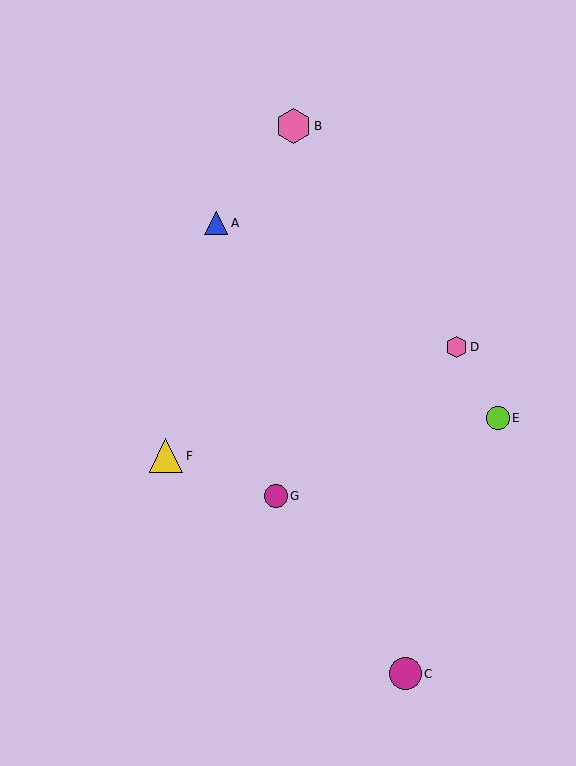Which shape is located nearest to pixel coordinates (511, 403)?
The lime circle (labeled E) at (498, 418) is nearest to that location.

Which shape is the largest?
The pink hexagon (labeled B) is the largest.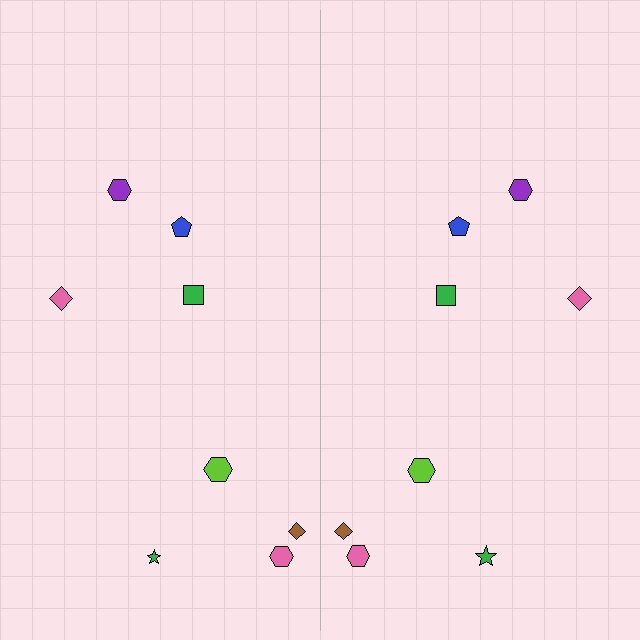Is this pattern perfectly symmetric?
No, the pattern is not perfectly symmetric. The green star on the right side has a different size than its mirror counterpart.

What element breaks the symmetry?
The green star on the right side has a different size than its mirror counterpart.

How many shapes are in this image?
There are 16 shapes in this image.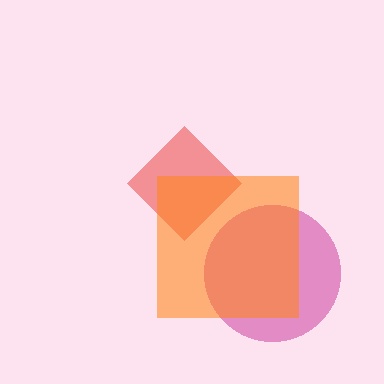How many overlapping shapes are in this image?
There are 3 overlapping shapes in the image.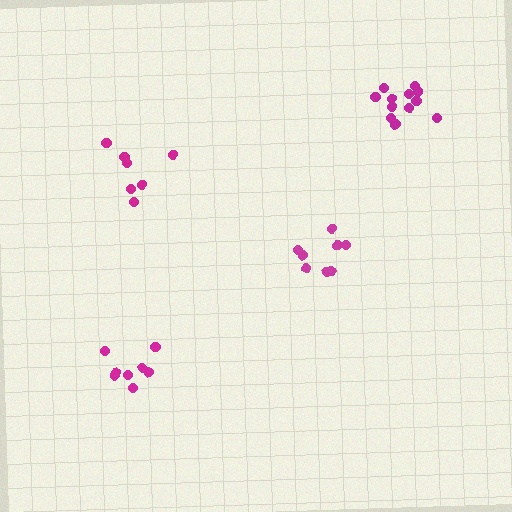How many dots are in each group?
Group 1: 8 dots, Group 2: 8 dots, Group 3: 7 dots, Group 4: 12 dots (35 total).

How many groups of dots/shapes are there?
There are 4 groups.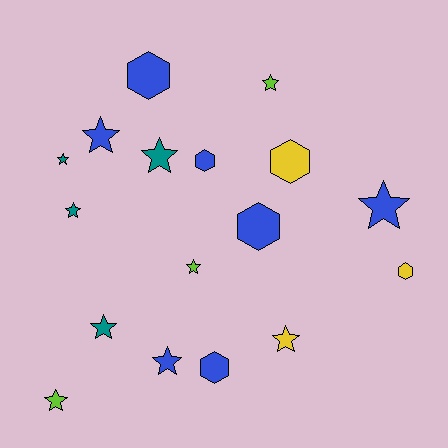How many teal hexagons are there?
There are no teal hexagons.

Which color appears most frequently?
Blue, with 7 objects.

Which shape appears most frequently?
Star, with 11 objects.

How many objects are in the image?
There are 17 objects.